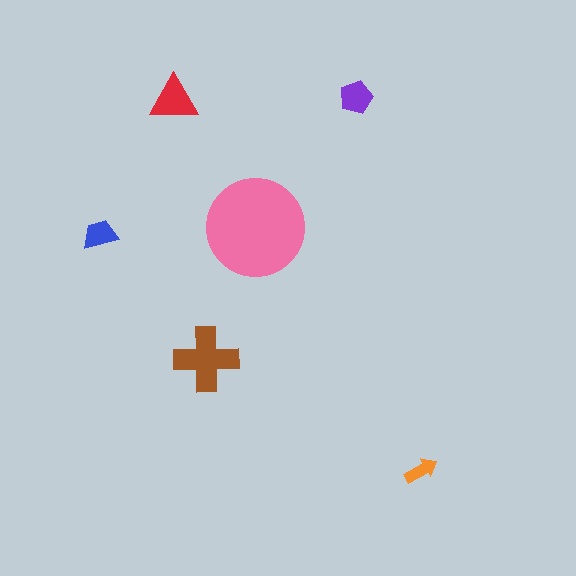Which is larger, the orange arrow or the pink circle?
The pink circle.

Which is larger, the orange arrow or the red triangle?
The red triangle.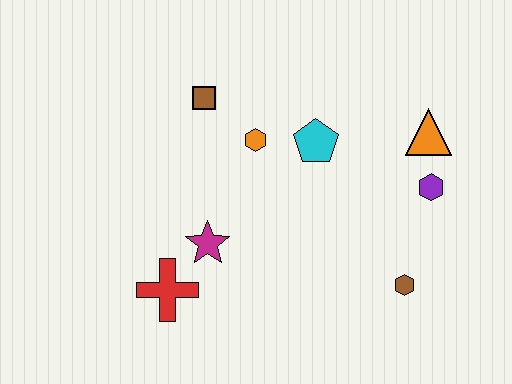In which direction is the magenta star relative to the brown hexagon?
The magenta star is to the left of the brown hexagon.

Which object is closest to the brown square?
The orange hexagon is closest to the brown square.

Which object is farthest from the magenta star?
The orange triangle is farthest from the magenta star.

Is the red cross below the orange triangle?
Yes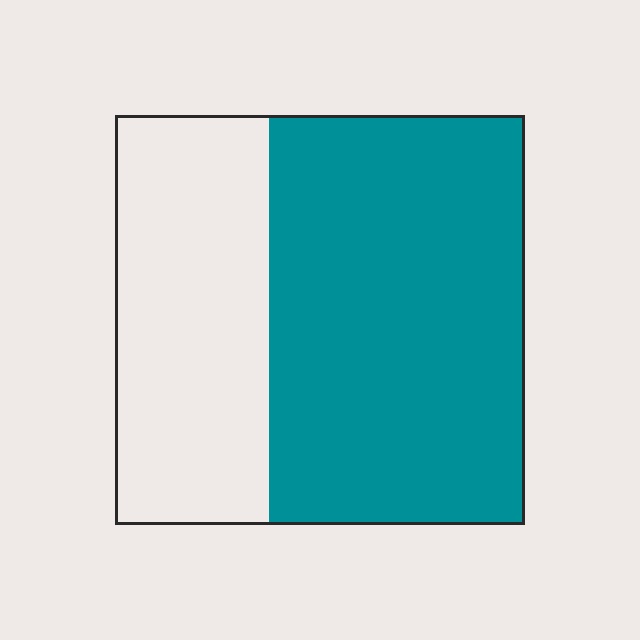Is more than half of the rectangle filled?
Yes.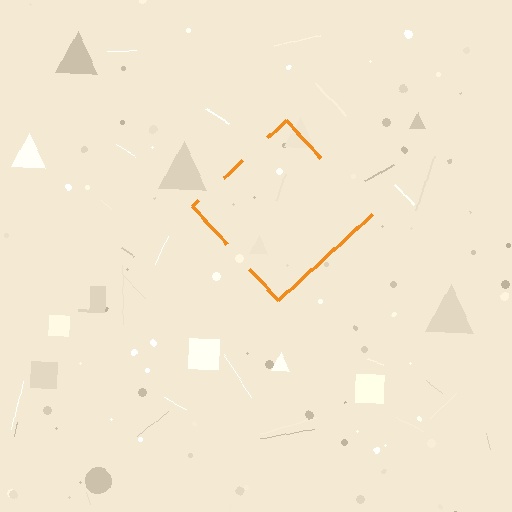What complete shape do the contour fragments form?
The contour fragments form a diamond.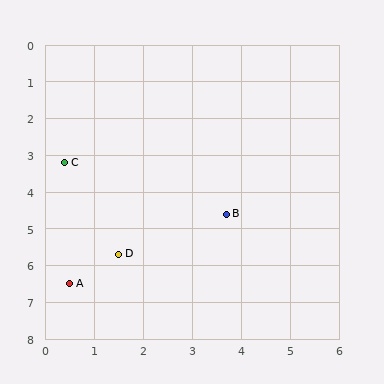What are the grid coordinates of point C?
Point C is at approximately (0.4, 3.2).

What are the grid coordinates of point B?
Point B is at approximately (3.7, 4.6).